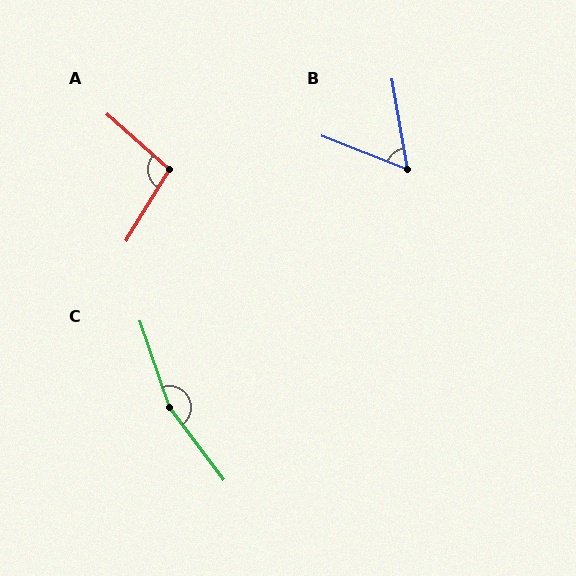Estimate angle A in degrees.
Approximately 100 degrees.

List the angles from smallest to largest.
B (59°), A (100°), C (162°).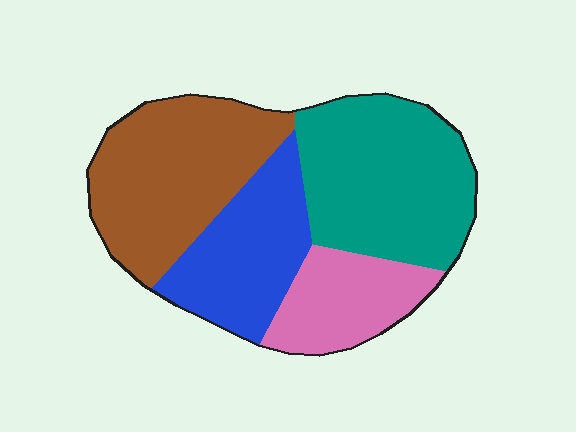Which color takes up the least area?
Pink, at roughly 15%.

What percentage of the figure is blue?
Blue takes up about one fifth (1/5) of the figure.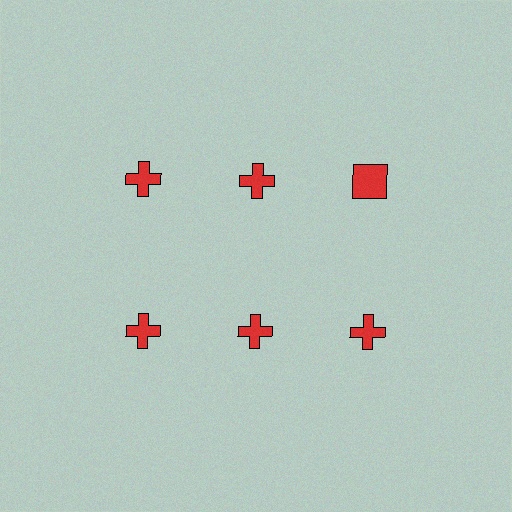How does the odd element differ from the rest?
It has a different shape: square instead of cross.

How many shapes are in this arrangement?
There are 6 shapes arranged in a grid pattern.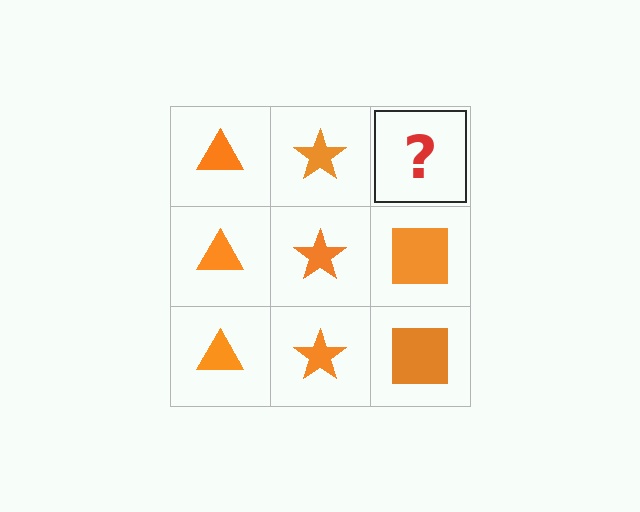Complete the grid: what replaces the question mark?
The question mark should be replaced with an orange square.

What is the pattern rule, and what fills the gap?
The rule is that each column has a consistent shape. The gap should be filled with an orange square.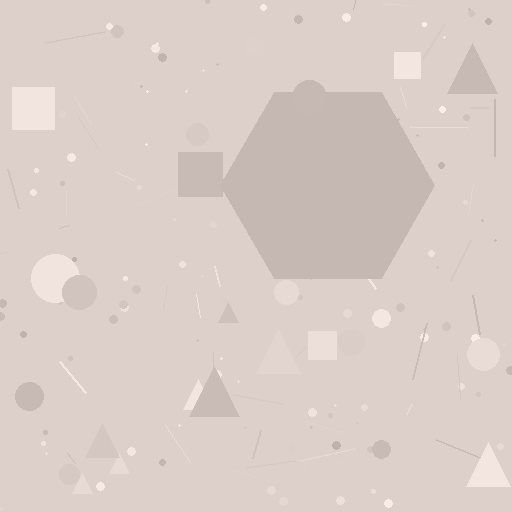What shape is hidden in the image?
A hexagon is hidden in the image.